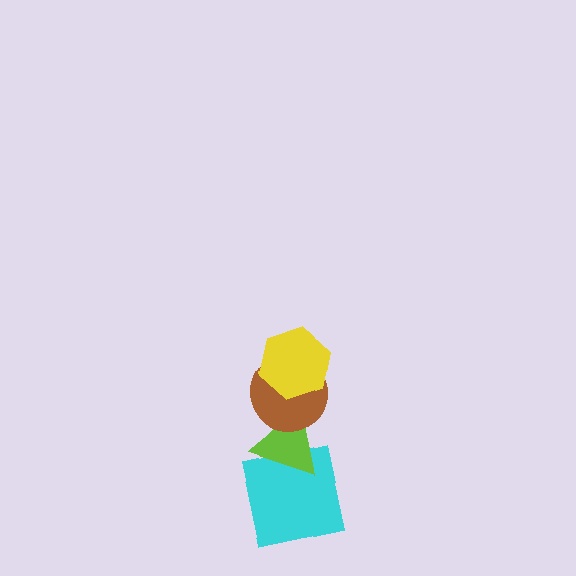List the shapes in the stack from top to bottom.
From top to bottom: the yellow hexagon, the brown circle, the lime triangle, the cyan square.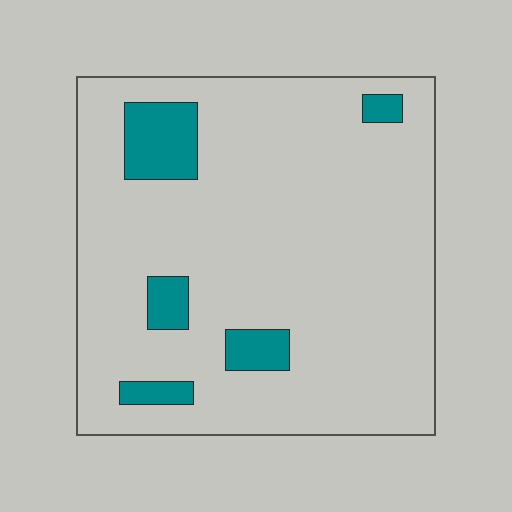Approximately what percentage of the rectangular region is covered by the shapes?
Approximately 10%.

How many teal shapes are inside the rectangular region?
5.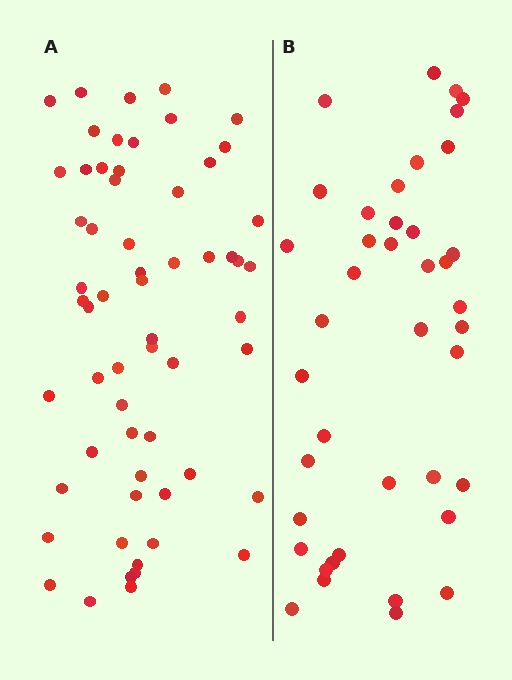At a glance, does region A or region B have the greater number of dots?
Region A (the left region) has more dots.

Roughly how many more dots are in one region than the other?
Region A has approximately 20 more dots than region B.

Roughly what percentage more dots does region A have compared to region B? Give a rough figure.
About 45% more.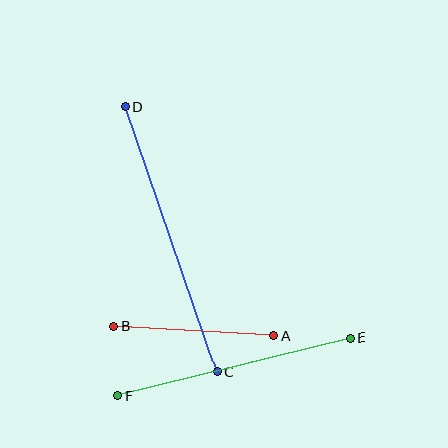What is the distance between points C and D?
The distance is approximately 280 pixels.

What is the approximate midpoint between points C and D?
The midpoint is at approximately (171, 239) pixels.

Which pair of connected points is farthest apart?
Points C and D are farthest apart.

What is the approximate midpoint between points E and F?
The midpoint is at approximately (234, 367) pixels.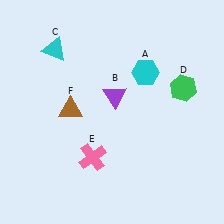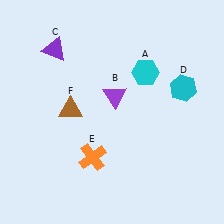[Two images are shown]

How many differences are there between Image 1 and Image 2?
There are 3 differences between the two images.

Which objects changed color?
C changed from cyan to purple. D changed from green to cyan. E changed from pink to orange.